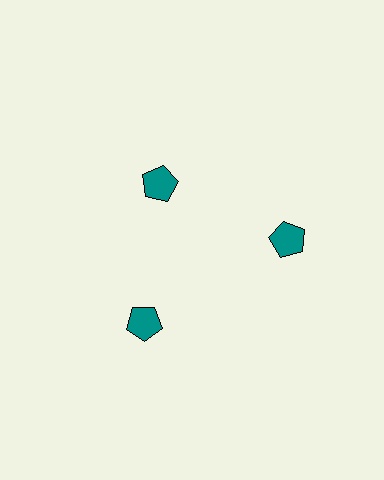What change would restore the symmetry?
The symmetry would be restored by moving it outward, back onto the ring so that all 3 pentagons sit at equal angles and equal distance from the center.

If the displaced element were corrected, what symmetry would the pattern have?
It would have 3-fold rotational symmetry — the pattern would map onto itself every 120 degrees.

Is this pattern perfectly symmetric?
No. The 3 teal pentagons are arranged in a ring, but one element near the 11 o'clock position is pulled inward toward the center, breaking the 3-fold rotational symmetry.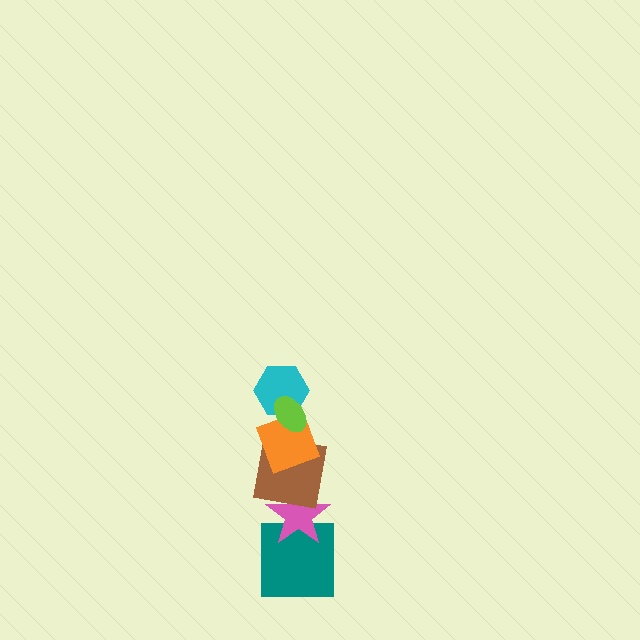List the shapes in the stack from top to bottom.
From top to bottom: the lime ellipse, the cyan hexagon, the orange square, the brown square, the pink star, the teal square.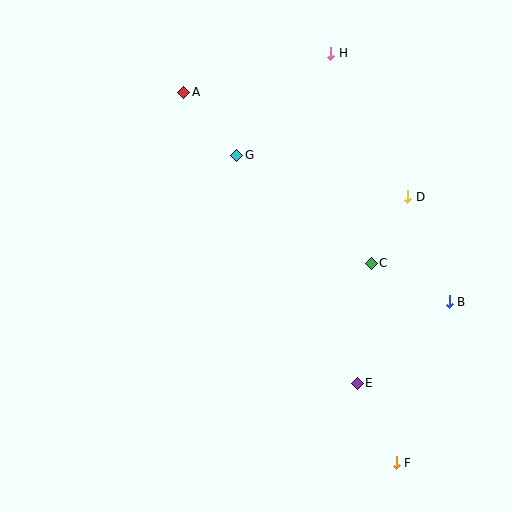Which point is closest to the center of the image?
Point G at (237, 155) is closest to the center.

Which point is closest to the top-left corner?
Point A is closest to the top-left corner.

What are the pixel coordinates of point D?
Point D is at (408, 197).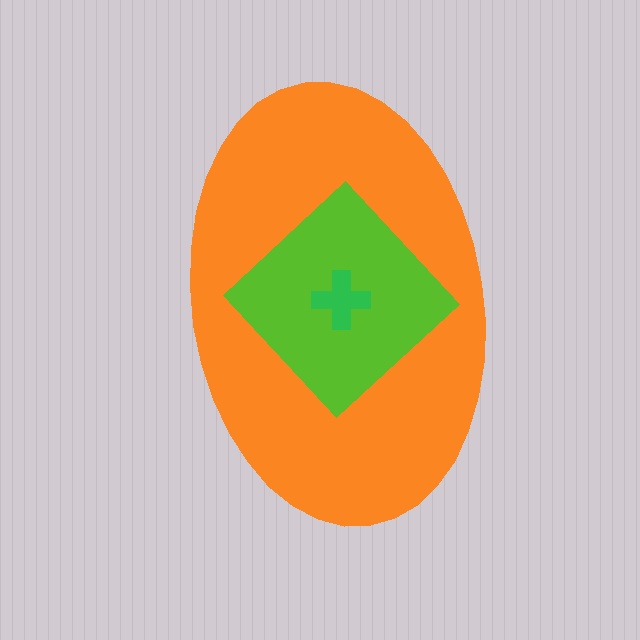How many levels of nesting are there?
3.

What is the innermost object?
The green cross.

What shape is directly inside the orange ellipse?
The lime diamond.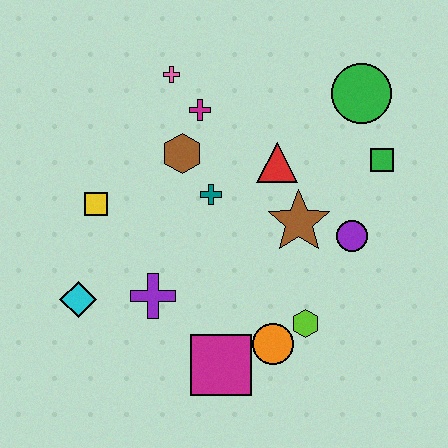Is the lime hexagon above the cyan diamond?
No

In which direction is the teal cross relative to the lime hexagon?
The teal cross is above the lime hexagon.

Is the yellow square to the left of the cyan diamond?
No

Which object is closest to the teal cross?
The brown hexagon is closest to the teal cross.